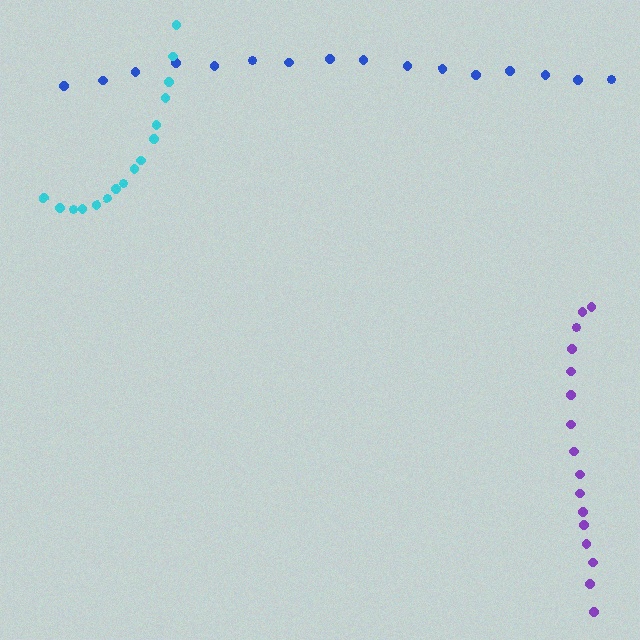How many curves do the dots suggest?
There are 3 distinct paths.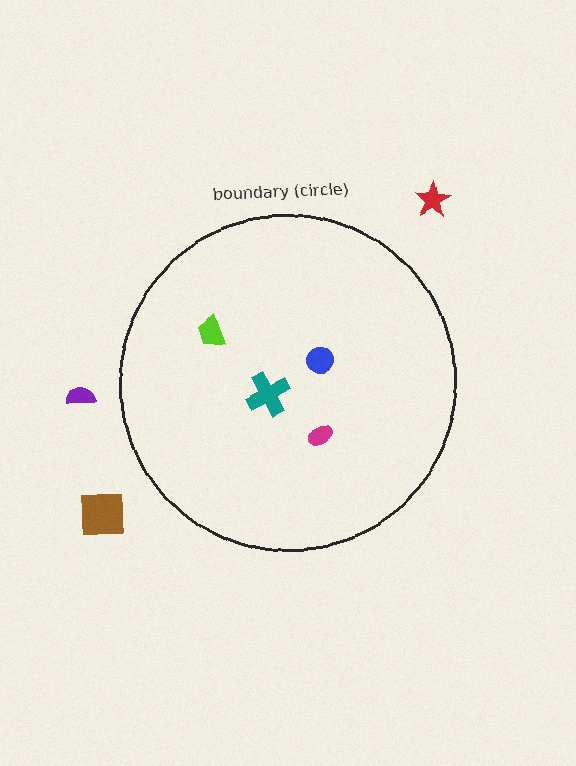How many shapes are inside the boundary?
4 inside, 3 outside.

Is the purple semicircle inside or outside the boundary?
Outside.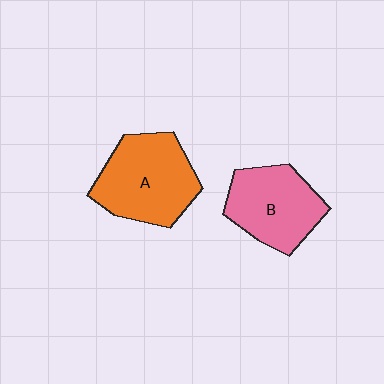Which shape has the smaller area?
Shape B (pink).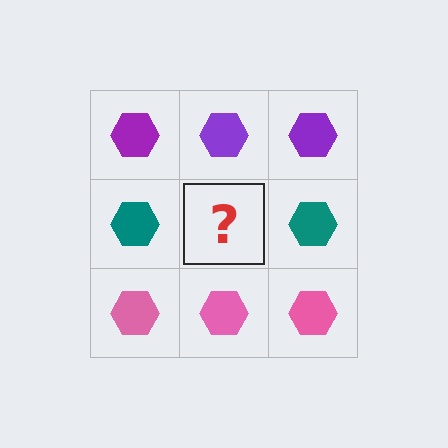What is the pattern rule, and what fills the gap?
The rule is that each row has a consistent color. The gap should be filled with a teal hexagon.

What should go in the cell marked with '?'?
The missing cell should contain a teal hexagon.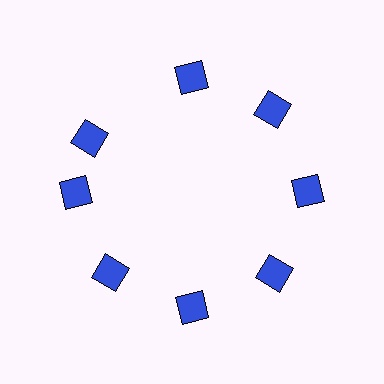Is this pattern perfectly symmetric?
No. The 8 blue diamonds are arranged in a ring, but one element near the 10 o'clock position is rotated out of alignment along the ring, breaking the 8-fold rotational symmetry.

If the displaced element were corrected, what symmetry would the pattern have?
It would have 8-fold rotational symmetry — the pattern would map onto itself every 45 degrees.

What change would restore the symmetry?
The symmetry would be restored by rotating it back into even spacing with its neighbors so that all 8 diamonds sit at equal angles and equal distance from the center.